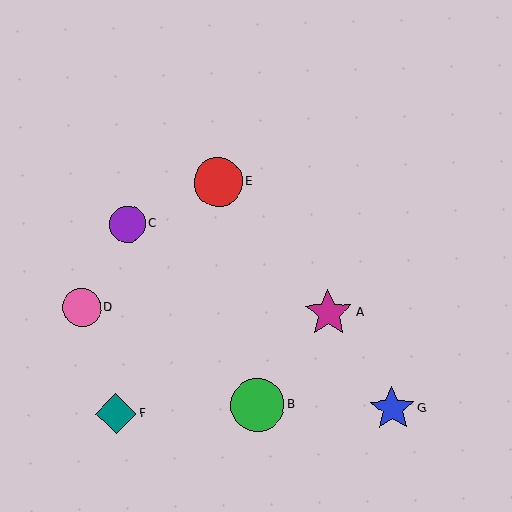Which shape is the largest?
The green circle (labeled B) is the largest.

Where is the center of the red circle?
The center of the red circle is at (218, 182).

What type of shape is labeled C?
Shape C is a purple circle.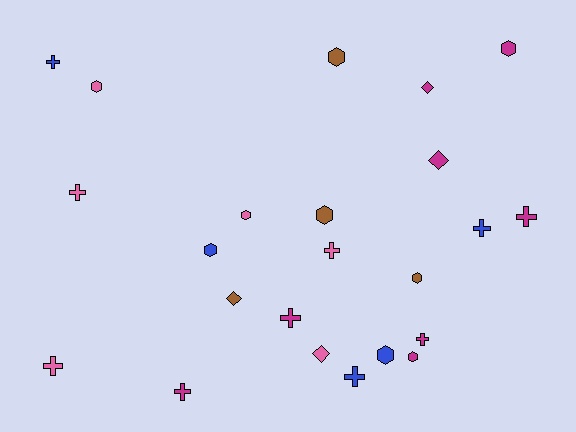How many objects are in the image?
There are 23 objects.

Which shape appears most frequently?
Cross, with 10 objects.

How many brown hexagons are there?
There are 3 brown hexagons.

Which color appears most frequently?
Magenta, with 8 objects.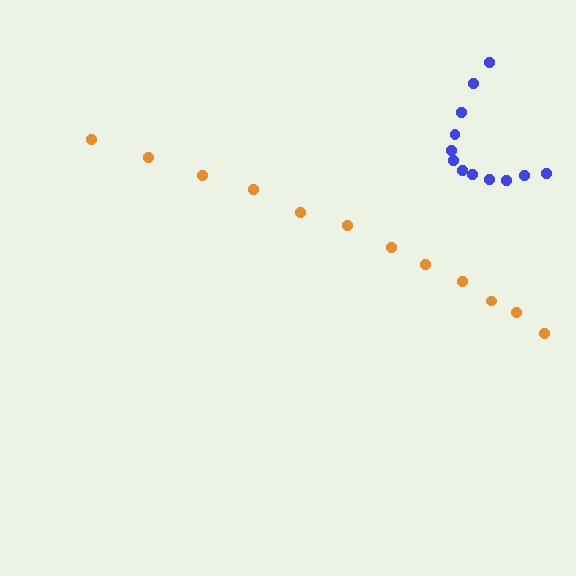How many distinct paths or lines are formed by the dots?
There are 2 distinct paths.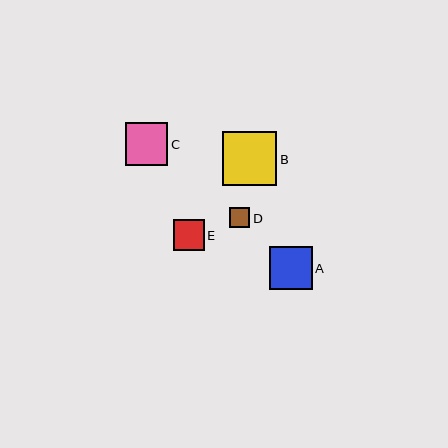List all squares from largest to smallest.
From largest to smallest: B, A, C, E, D.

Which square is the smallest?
Square D is the smallest with a size of approximately 21 pixels.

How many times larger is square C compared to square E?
Square C is approximately 1.4 times the size of square E.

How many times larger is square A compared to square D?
Square A is approximately 2.1 times the size of square D.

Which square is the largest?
Square B is the largest with a size of approximately 54 pixels.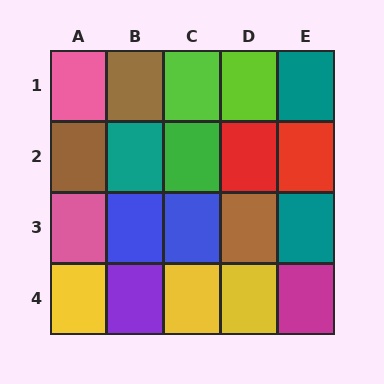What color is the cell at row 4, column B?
Purple.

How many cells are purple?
1 cell is purple.